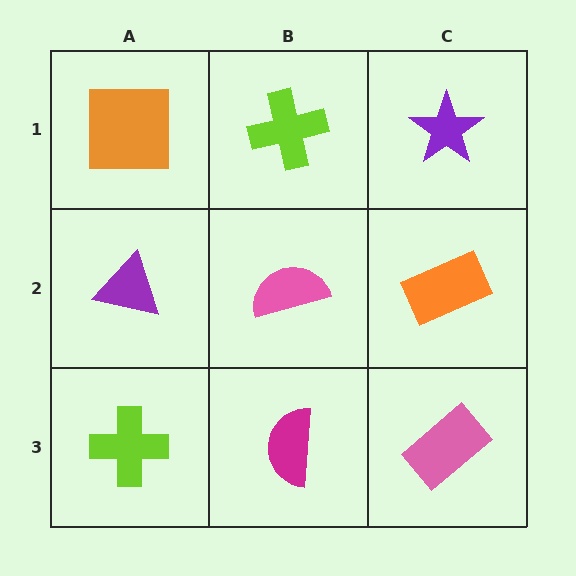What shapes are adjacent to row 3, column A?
A purple triangle (row 2, column A), a magenta semicircle (row 3, column B).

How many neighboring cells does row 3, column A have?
2.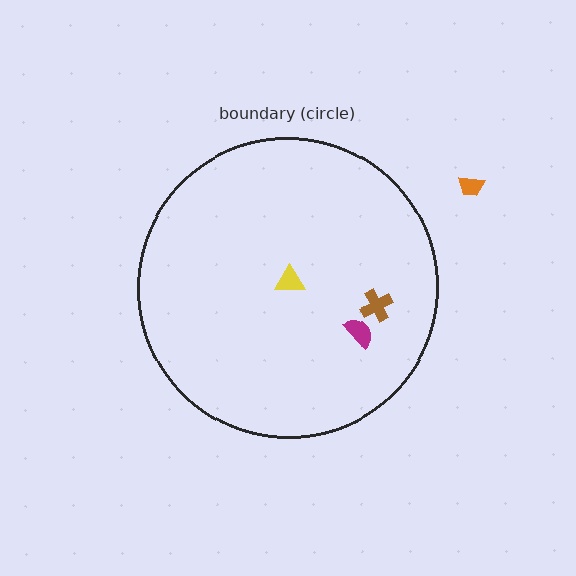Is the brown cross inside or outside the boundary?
Inside.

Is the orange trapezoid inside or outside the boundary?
Outside.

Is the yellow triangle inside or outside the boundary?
Inside.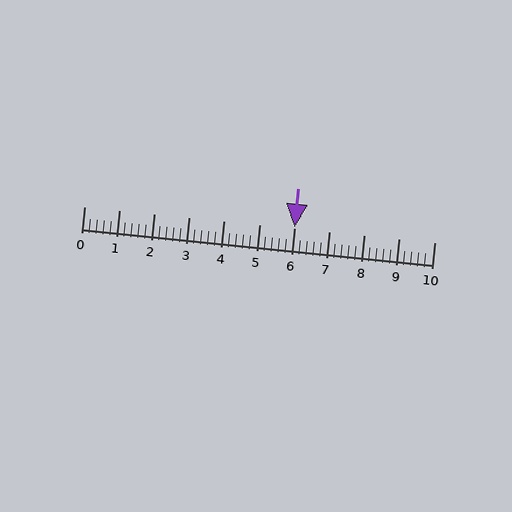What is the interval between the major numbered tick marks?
The major tick marks are spaced 1 units apart.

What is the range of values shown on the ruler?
The ruler shows values from 0 to 10.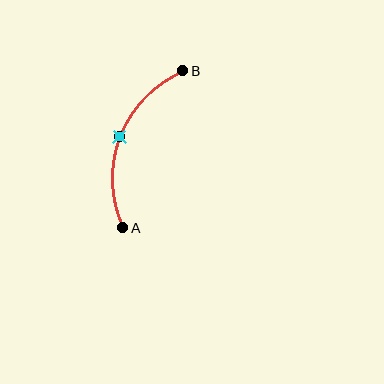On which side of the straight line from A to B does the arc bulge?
The arc bulges to the left of the straight line connecting A and B.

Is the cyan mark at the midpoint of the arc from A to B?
Yes. The cyan mark lies on the arc at equal arc-length from both A and B — it is the arc midpoint.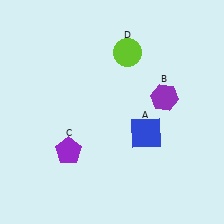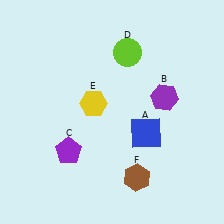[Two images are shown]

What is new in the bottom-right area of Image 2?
A brown hexagon (F) was added in the bottom-right area of Image 2.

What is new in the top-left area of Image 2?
A yellow hexagon (E) was added in the top-left area of Image 2.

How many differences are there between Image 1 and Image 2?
There are 2 differences between the two images.